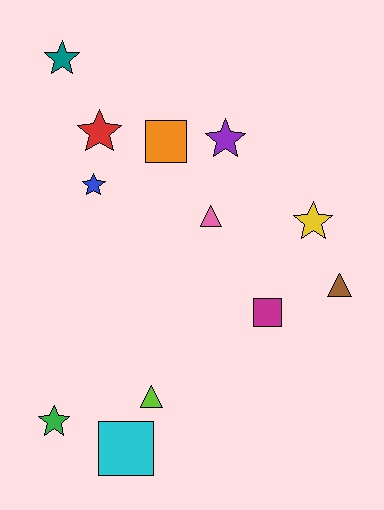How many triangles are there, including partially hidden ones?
There are 3 triangles.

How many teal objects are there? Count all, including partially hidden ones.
There is 1 teal object.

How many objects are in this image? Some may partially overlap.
There are 12 objects.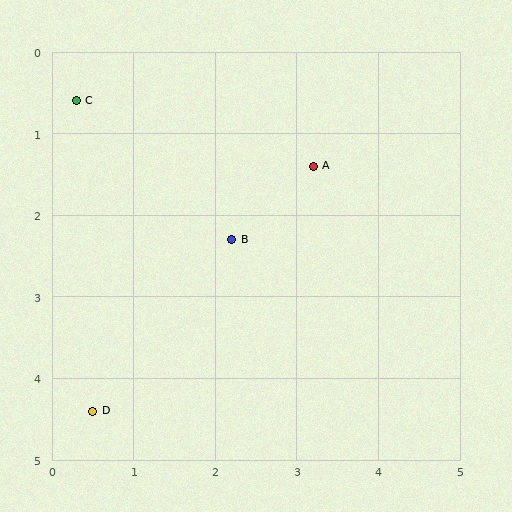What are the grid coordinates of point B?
Point B is at approximately (2.2, 2.3).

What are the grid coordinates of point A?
Point A is at approximately (3.2, 1.4).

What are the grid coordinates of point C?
Point C is at approximately (0.3, 0.6).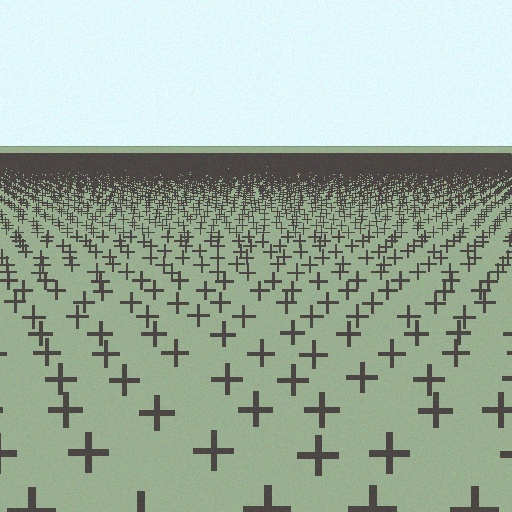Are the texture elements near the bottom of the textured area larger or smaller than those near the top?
Larger. Near the bottom, elements are closer to the viewer and appear at a bigger on-screen size.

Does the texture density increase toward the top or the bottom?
Density increases toward the top.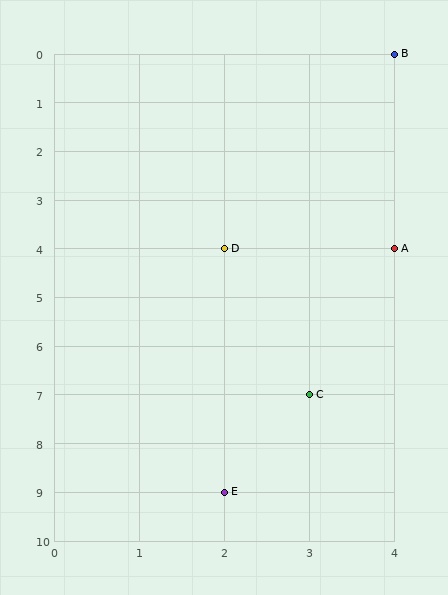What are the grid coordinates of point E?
Point E is at grid coordinates (2, 9).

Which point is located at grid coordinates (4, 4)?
Point A is at (4, 4).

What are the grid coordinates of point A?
Point A is at grid coordinates (4, 4).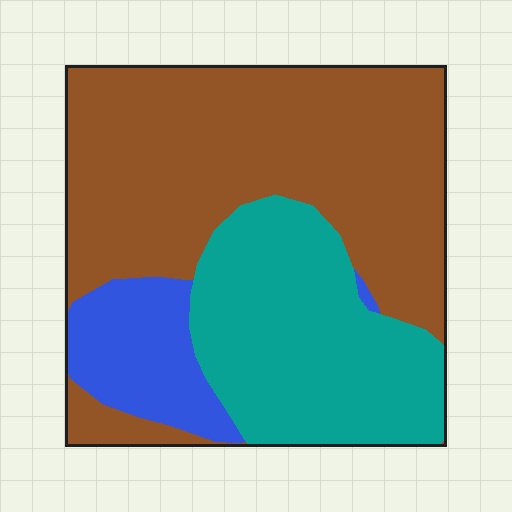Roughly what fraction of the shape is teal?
Teal takes up between a sixth and a third of the shape.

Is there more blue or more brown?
Brown.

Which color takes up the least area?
Blue, at roughly 15%.